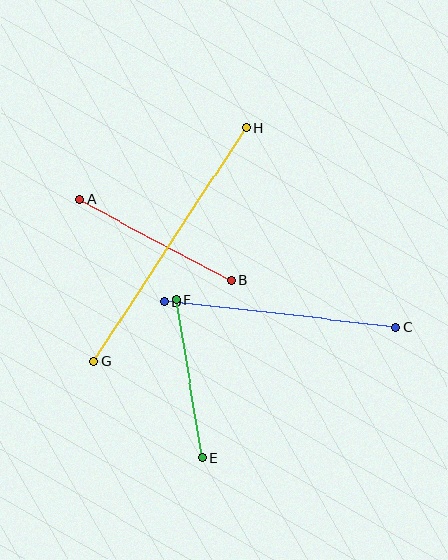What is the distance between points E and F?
The distance is approximately 160 pixels.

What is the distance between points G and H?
The distance is approximately 279 pixels.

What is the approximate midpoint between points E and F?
The midpoint is at approximately (189, 379) pixels.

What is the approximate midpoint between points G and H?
The midpoint is at approximately (170, 245) pixels.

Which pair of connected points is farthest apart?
Points G and H are farthest apart.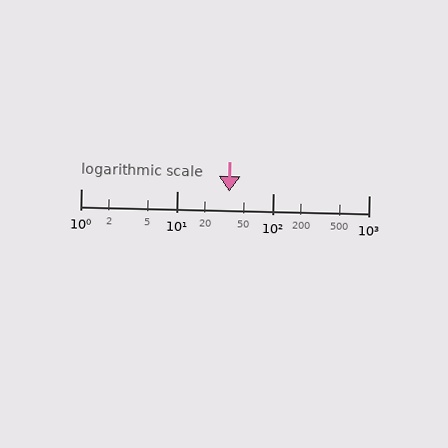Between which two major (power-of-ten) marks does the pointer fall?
The pointer is between 10 and 100.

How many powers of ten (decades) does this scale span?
The scale spans 3 decades, from 1 to 1000.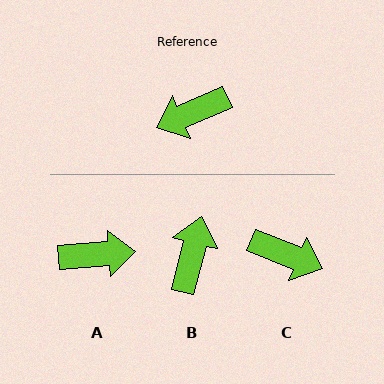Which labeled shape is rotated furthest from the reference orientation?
A, about 161 degrees away.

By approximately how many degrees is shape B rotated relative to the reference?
Approximately 128 degrees clockwise.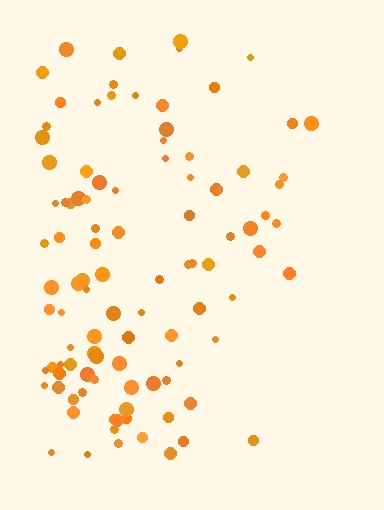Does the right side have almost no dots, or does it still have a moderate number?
Still a moderate number, just noticeably fewer than the left.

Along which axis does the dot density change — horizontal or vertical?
Horizontal.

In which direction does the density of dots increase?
From right to left, with the left side densest.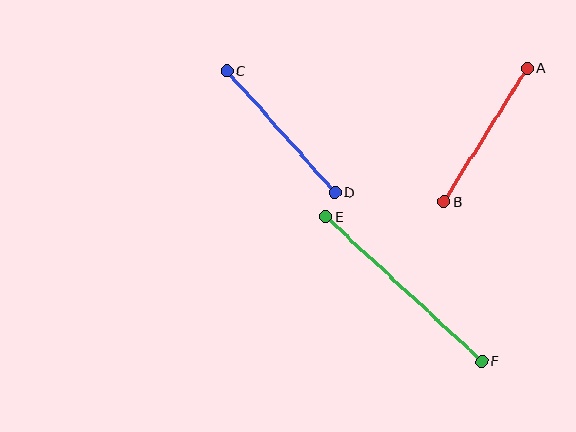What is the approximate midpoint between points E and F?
The midpoint is at approximately (404, 289) pixels.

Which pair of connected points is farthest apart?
Points E and F are farthest apart.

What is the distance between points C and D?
The distance is approximately 163 pixels.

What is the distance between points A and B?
The distance is approximately 157 pixels.